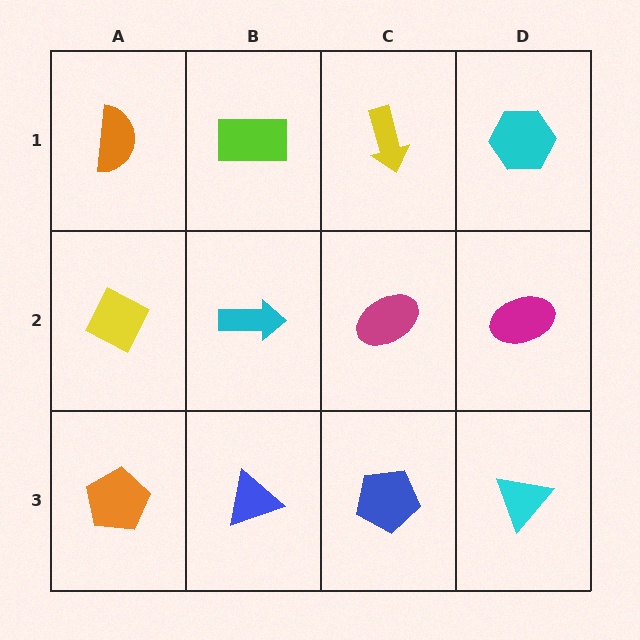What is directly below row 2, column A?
An orange pentagon.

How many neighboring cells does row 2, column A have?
3.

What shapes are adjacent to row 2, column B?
A lime rectangle (row 1, column B), a blue triangle (row 3, column B), a yellow diamond (row 2, column A), a magenta ellipse (row 2, column C).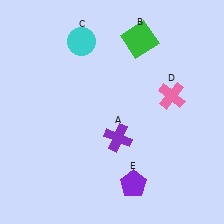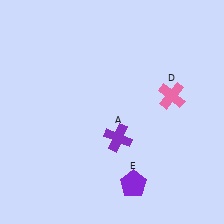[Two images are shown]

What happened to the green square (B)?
The green square (B) was removed in Image 2. It was in the top-right area of Image 1.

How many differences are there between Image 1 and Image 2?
There are 2 differences between the two images.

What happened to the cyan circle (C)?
The cyan circle (C) was removed in Image 2. It was in the top-left area of Image 1.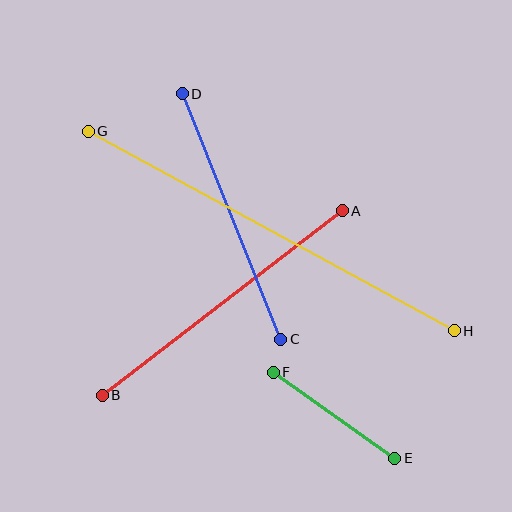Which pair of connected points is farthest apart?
Points G and H are farthest apart.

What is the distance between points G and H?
The distance is approximately 417 pixels.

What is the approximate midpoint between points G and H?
The midpoint is at approximately (271, 231) pixels.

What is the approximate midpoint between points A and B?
The midpoint is at approximately (222, 303) pixels.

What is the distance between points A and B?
The distance is approximately 303 pixels.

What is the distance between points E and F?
The distance is approximately 149 pixels.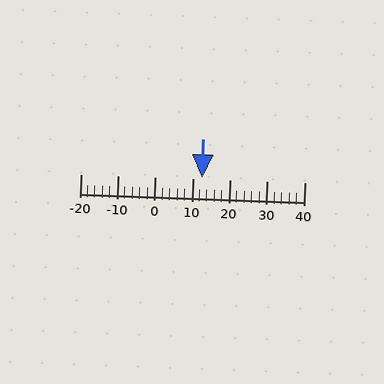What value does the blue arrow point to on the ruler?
The blue arrow points to approximately 12.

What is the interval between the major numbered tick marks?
The major tick marks are spaced 10 units apart.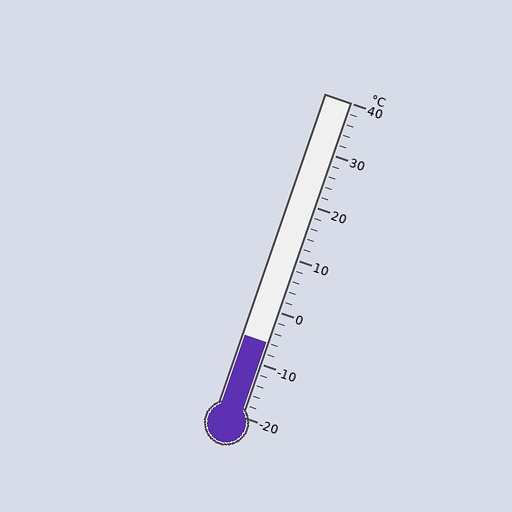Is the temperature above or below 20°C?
The temperature is below 20°C.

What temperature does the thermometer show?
The thermometer shows approximately -6°C.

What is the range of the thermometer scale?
The thermometer scale ranges from -20°C to 40°C.